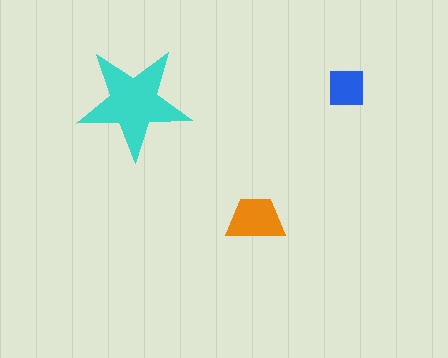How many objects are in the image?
There are 3 objects in the image.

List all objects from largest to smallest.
The cyan star, the orange trapezoid, the blue square.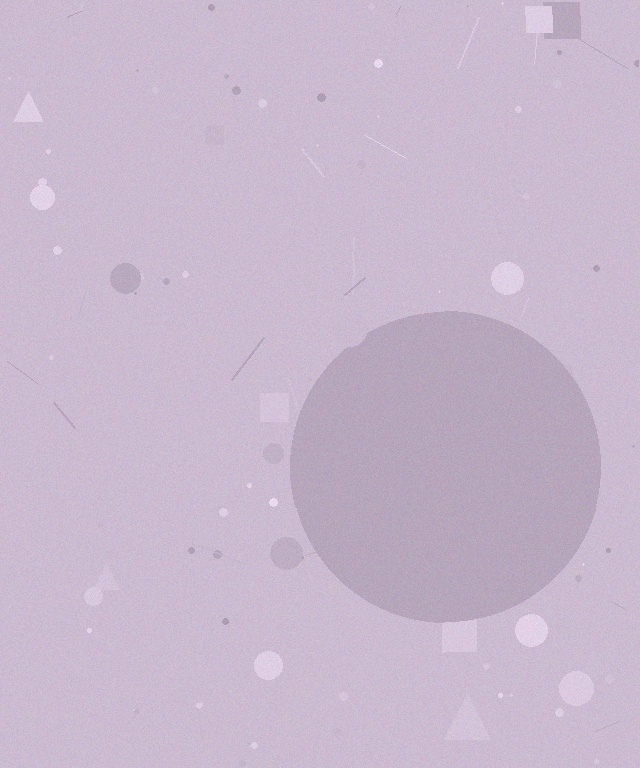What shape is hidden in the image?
A circle is hidden in the image.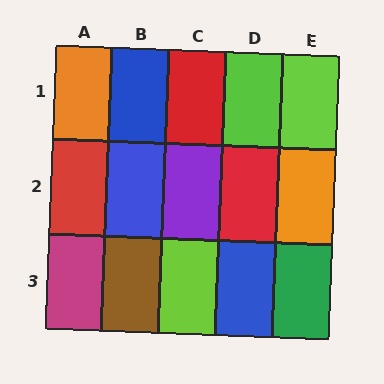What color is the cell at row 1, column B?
Blue.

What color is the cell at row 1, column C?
Red.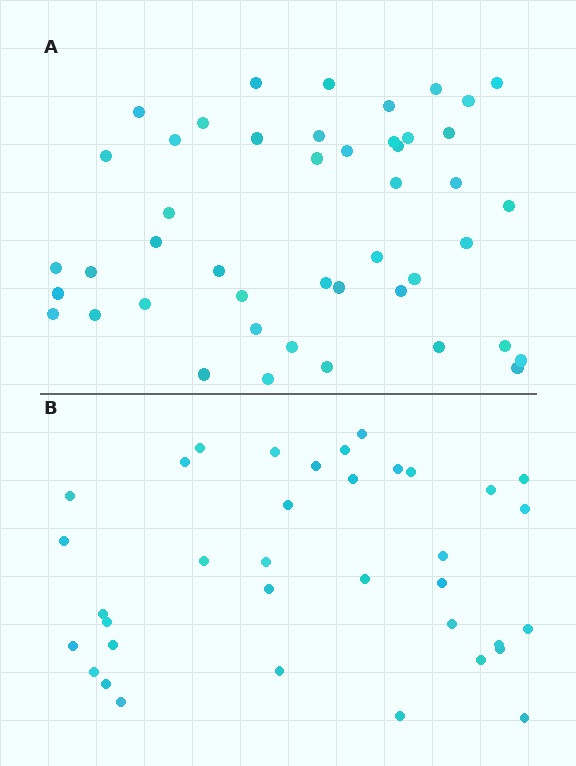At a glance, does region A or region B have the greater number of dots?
Region A (the top region) has more dots.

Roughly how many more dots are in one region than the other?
Region A has roughly 10 or so more dots than region B.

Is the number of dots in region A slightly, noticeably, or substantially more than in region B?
Region A has noticeably more, but not dramatically so. The ratio is roughly 1.3 to 1.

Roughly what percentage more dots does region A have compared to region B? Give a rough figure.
About 30% more.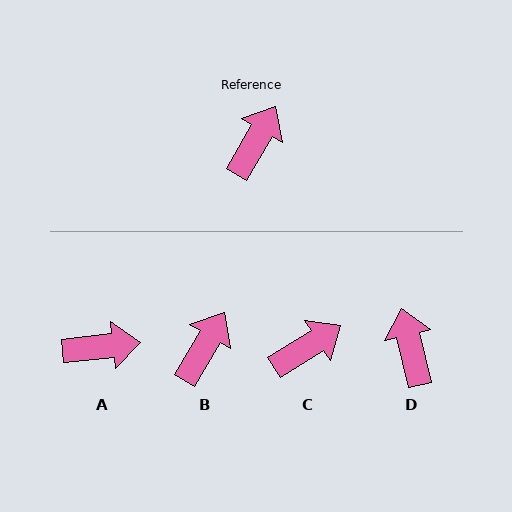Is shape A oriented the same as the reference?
No, it is off by about 53 degrees.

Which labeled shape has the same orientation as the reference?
B.